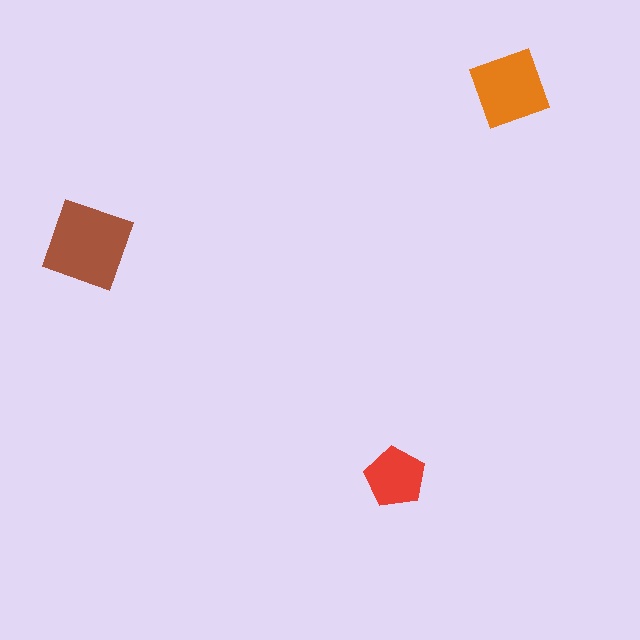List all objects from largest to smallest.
The brown square, the orange diamond, the red pentagon.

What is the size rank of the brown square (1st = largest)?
1st.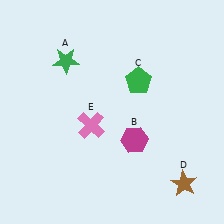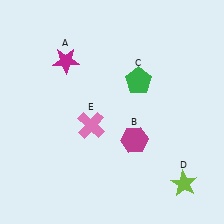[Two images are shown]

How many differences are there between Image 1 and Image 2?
There are 2 differences between the two images.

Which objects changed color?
A changed from green to magenta. D changed from brown to lime.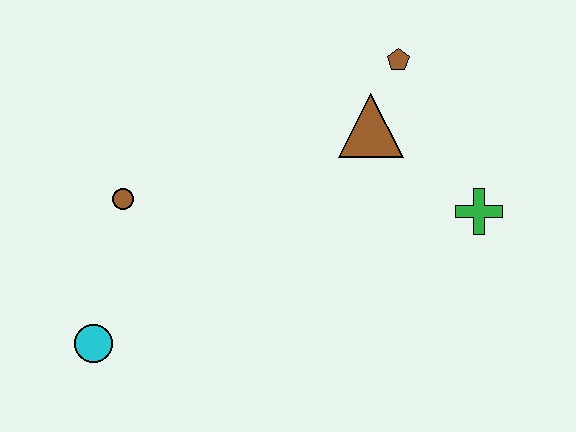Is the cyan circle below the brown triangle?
Yes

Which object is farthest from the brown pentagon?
The cyan circle is farthest from the brown pentagon.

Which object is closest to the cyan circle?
The brown circle is closest to the cyan circle.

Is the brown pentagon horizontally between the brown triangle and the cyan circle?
No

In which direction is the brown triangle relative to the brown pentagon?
The brown triangle is below the brown pentagon.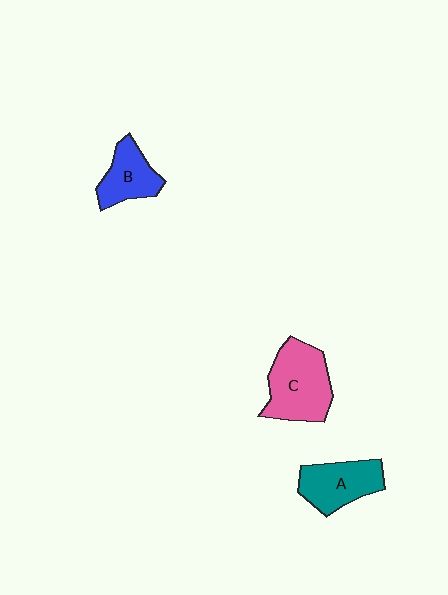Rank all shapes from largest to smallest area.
From largest to smallest: C (pink), A (teal), B (blue).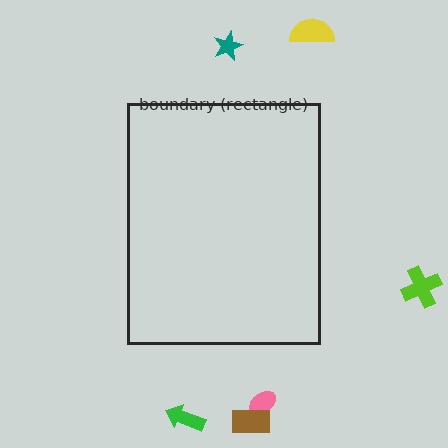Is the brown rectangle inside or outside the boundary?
Outside.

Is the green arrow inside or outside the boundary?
Outside.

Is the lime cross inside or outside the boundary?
Outside.